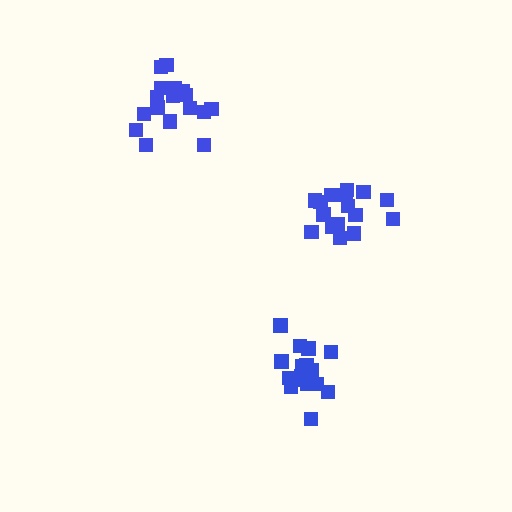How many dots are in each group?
Group 1: 18 dots, Group 2: 17 dots, Group 3: 16 dots (51 total).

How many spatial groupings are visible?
There are 3 spatial groupings.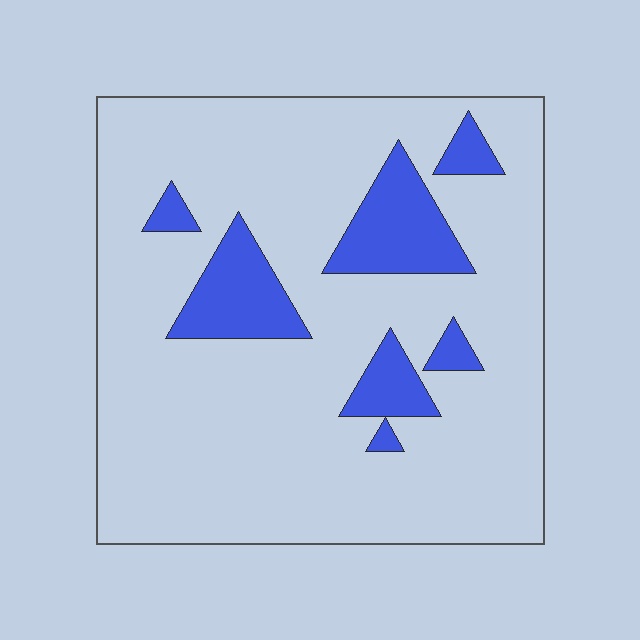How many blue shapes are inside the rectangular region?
7.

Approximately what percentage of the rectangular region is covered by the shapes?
Approximately 15%.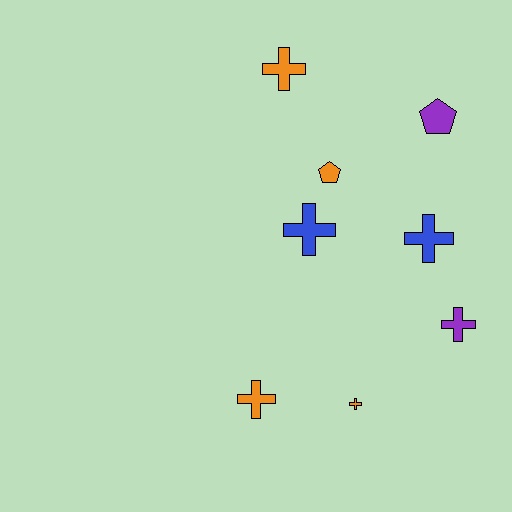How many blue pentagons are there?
There are no blue pentagons.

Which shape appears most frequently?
Cross, with 6 objects.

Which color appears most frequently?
Orange, with 4 objects.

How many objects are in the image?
There are 8 objects.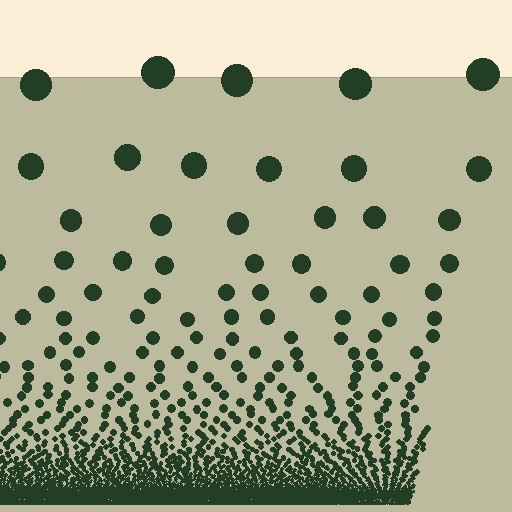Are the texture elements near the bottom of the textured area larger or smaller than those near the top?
Smaller. The gradient is inverted — elements near the bottom are smaller and denser.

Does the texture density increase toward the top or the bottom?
Density increases toward the bottom.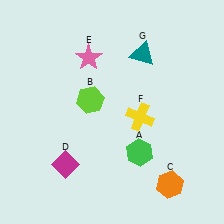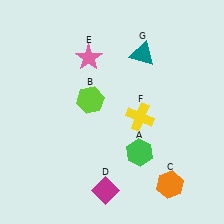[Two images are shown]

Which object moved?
The magenta diamond (D) moved right.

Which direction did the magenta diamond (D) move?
The magenta diamond (D) moved right.